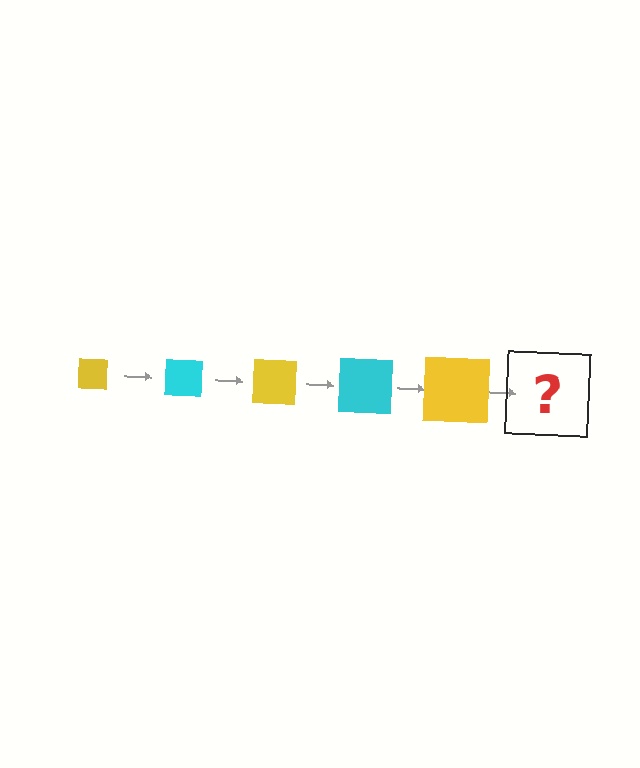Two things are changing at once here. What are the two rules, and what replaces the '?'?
The two rules are that the square grows larger each step and the color cycles through yellow and cyan. The '?' should be a cyan square, larger than the previous one.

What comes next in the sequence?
The next element should be a cyan square, larger than the previous one.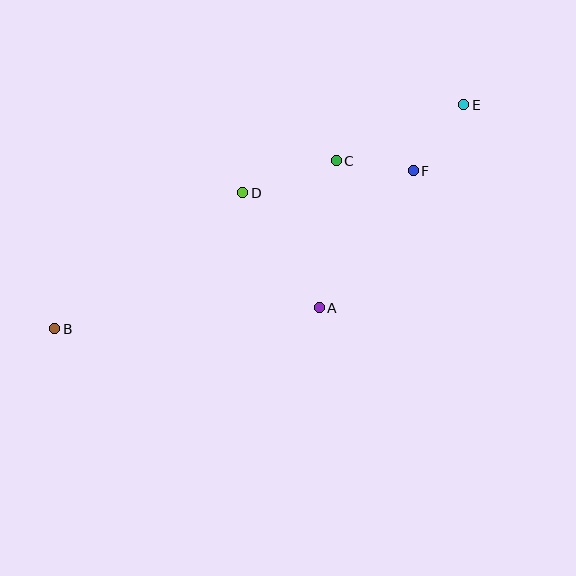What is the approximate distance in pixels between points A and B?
The distance between A and B is approximately 265 pixels.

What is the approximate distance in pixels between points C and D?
The distance between C and D is approximately 99 pixels.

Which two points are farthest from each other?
Points B and E are farthest from each other.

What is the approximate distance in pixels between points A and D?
The distance between A and D is approximately 138 pixels.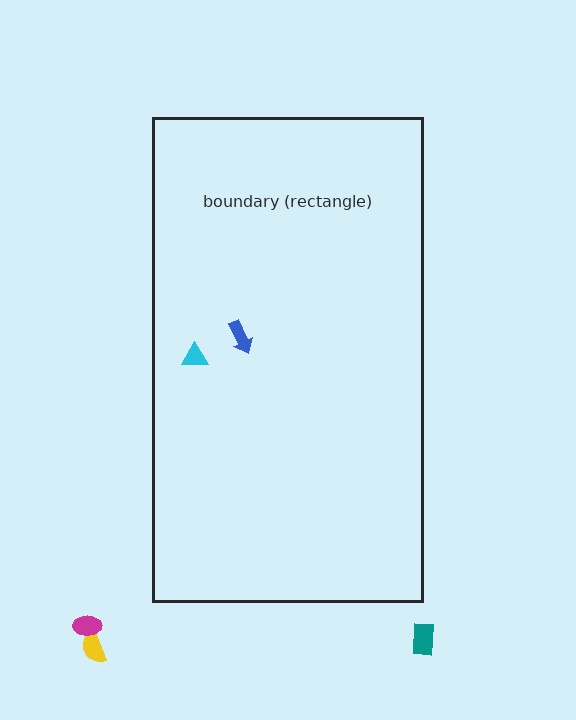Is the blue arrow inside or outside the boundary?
Inside.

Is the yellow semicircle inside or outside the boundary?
Outside.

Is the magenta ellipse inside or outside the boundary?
Outside.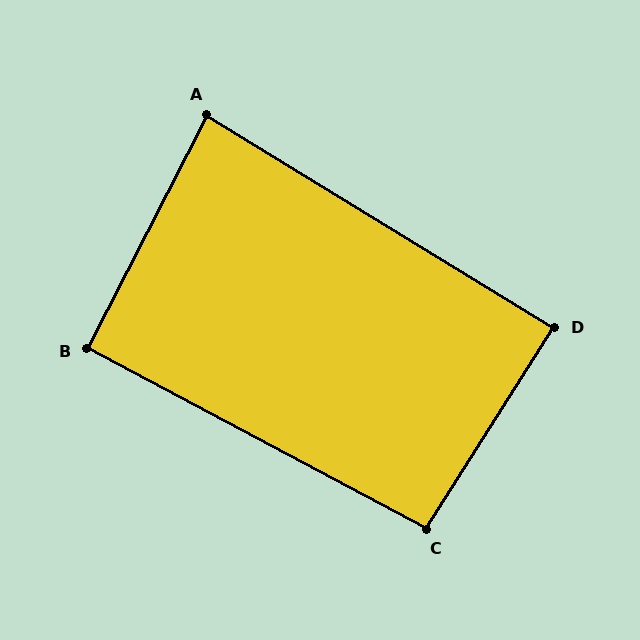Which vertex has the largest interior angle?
C, at approximately 94 degrees.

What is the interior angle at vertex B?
Approximately 91 degrees (approximately right).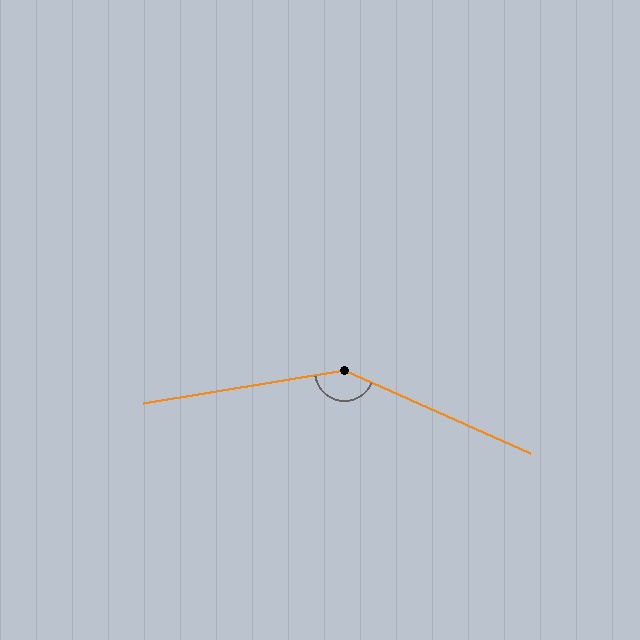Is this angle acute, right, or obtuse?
It is obtuse.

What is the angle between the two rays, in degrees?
Approximately 147 degrees.